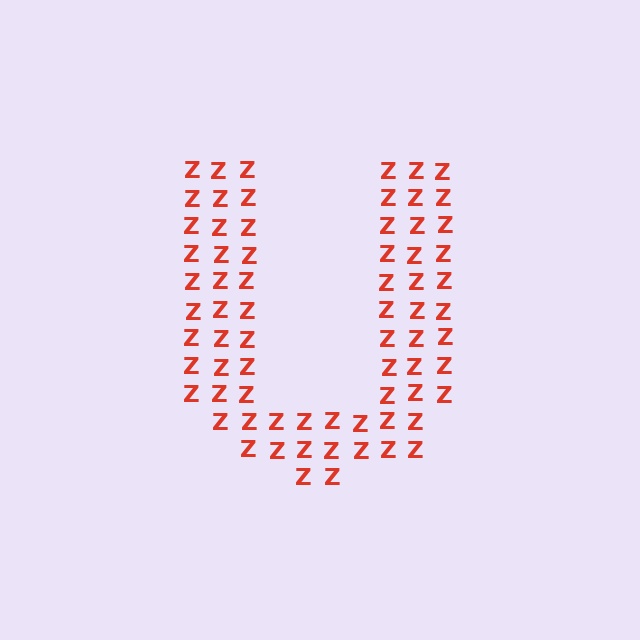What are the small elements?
The small elements are letter Z's.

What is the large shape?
The large shape is the letter U.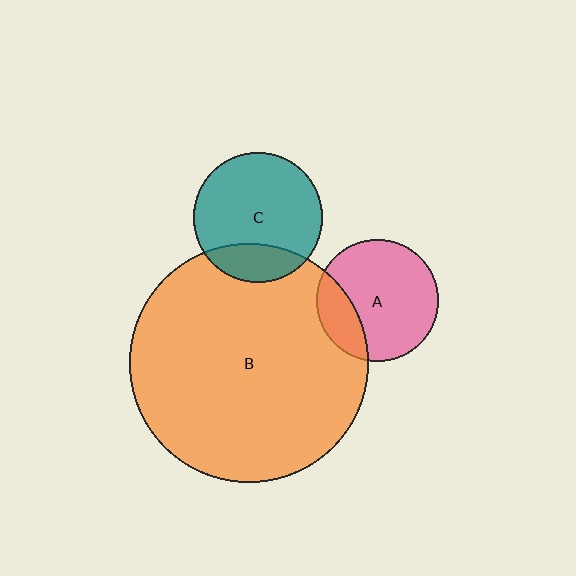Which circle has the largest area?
Circle B (orange).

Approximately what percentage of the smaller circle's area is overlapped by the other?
Approximately 20%.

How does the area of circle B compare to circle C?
Approximately 3.4 times.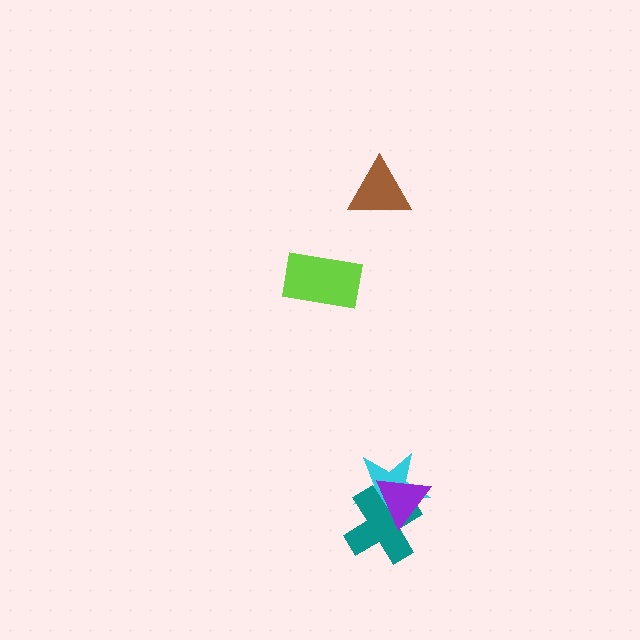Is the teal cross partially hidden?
Yes, it is partially covered by another shape.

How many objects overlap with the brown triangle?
0 objects overlap with the brown triangle.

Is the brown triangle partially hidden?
No, no other shape covers it.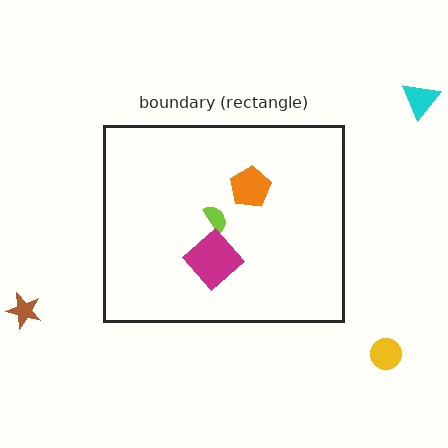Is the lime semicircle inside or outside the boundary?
Inside.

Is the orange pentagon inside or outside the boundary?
Inside.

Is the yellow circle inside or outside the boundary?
Outside.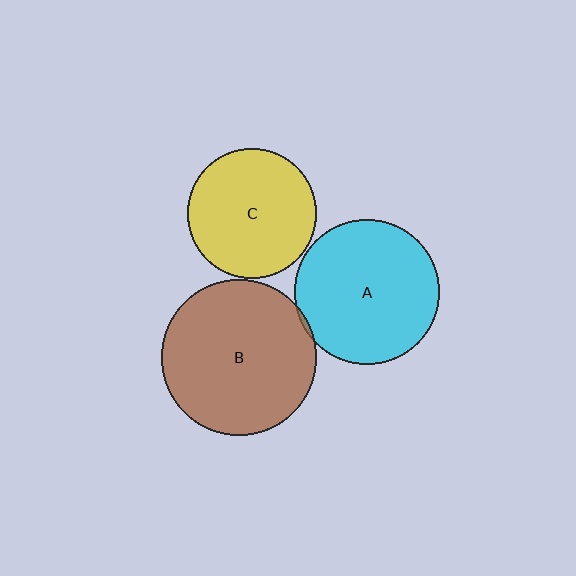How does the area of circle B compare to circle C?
Approximately 1.4 times.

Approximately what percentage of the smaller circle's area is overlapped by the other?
Approximately 5%.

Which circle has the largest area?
Circle B (brown).